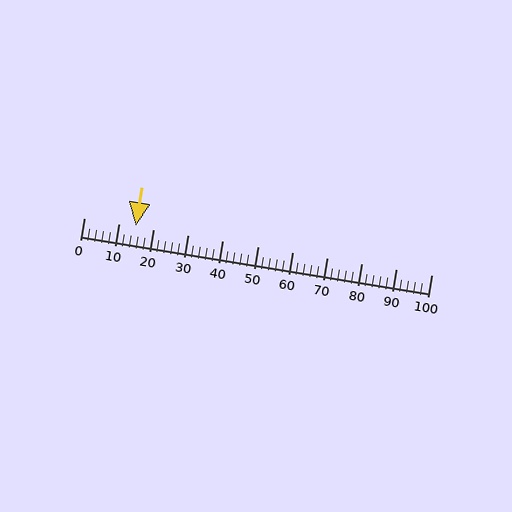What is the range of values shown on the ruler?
The ruler shows values from 0 to 100.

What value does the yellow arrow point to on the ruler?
The yellow arrow points to approximately 15.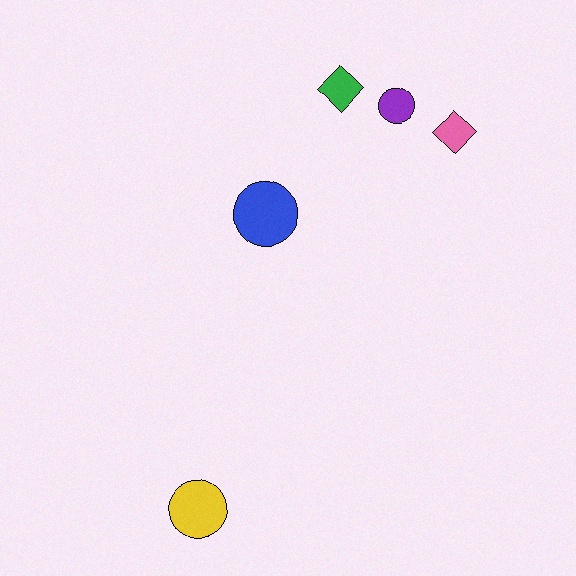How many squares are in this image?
There are no squares.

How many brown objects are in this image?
There are no brown objects.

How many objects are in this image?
There are 5 objects.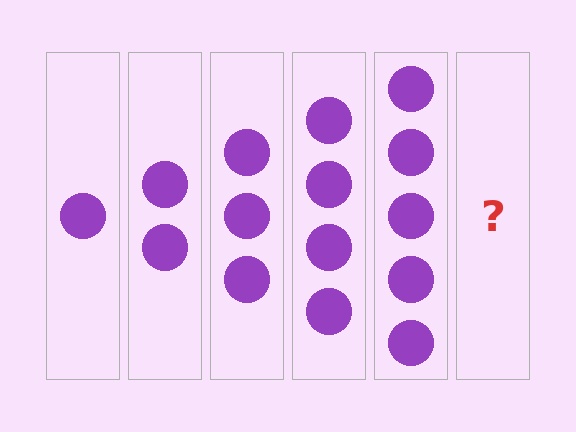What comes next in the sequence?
The next element should be 6 circles.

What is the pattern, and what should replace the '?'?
The pattern is that each step adds one more circle. The '?' should be 6 circles.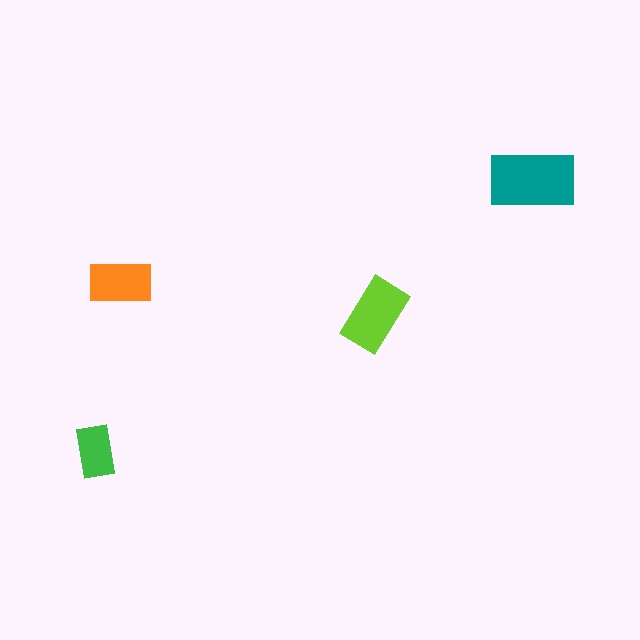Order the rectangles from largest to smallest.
the teal one, the lime one, the orange one, the green one.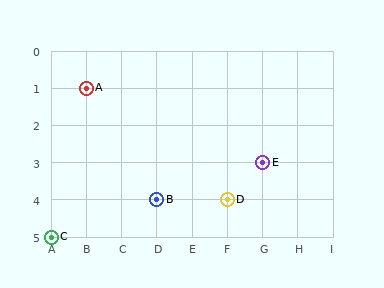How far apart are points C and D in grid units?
Points C and D are 5 columns and 1 row apart (about 5.1 grid units diagonally).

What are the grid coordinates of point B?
Point B is at grid coordinates (D, 4).